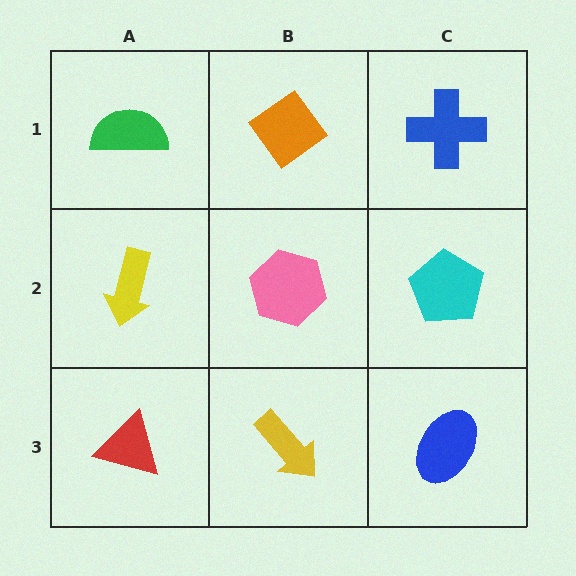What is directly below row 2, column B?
A yellow arrow.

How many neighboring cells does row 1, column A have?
2.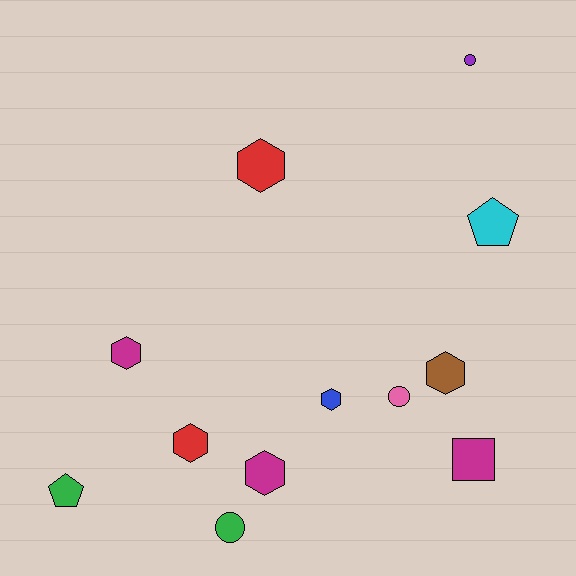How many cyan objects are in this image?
There is 1 cyan object.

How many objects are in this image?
There are 12 objects.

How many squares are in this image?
There is 1 square.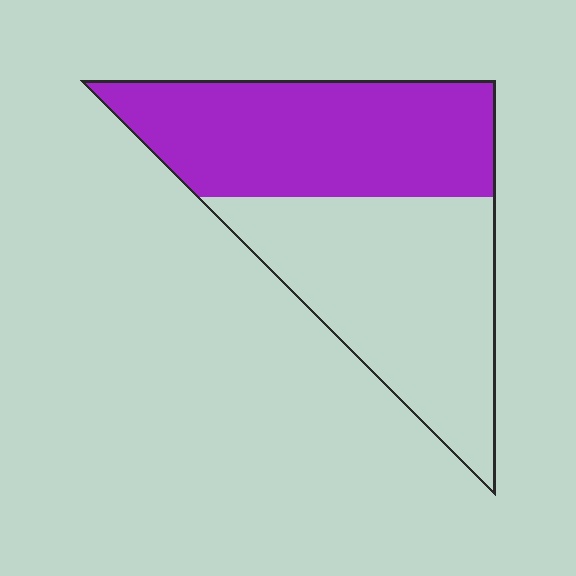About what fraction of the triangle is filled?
About one half (1/2).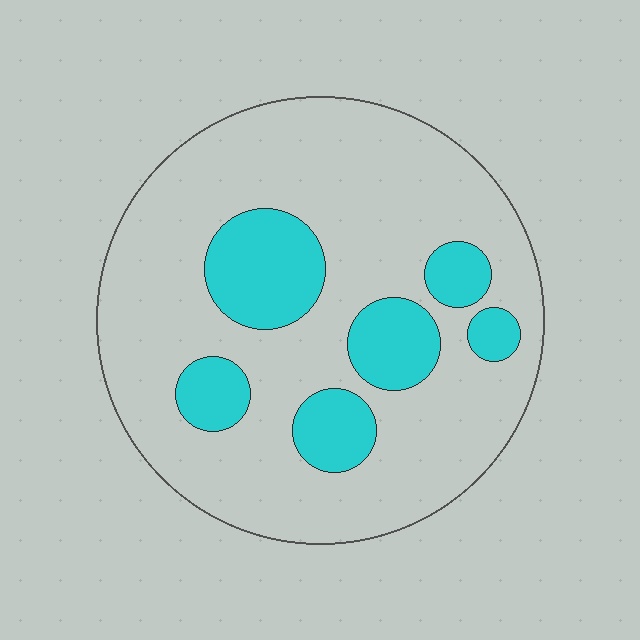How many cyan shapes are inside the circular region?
6.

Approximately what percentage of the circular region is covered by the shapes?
Approximately 20%.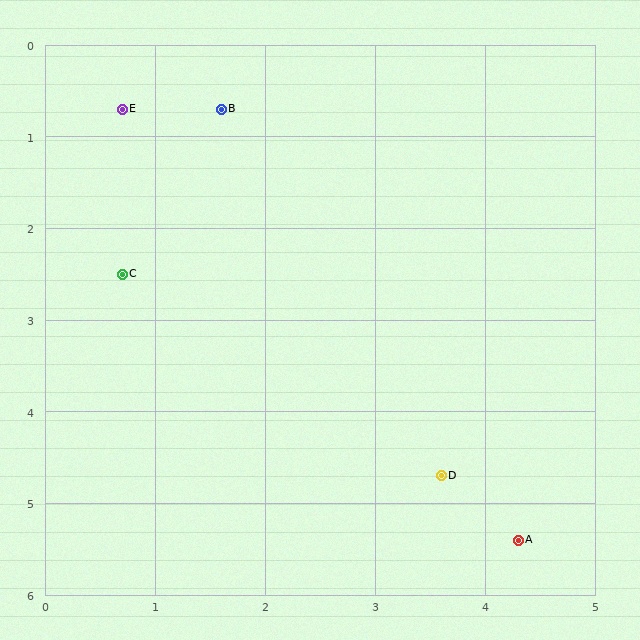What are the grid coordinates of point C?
Point C is at approximately (0.7, 2.5).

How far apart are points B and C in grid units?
Points B and C are about 2.0 grid units apart.